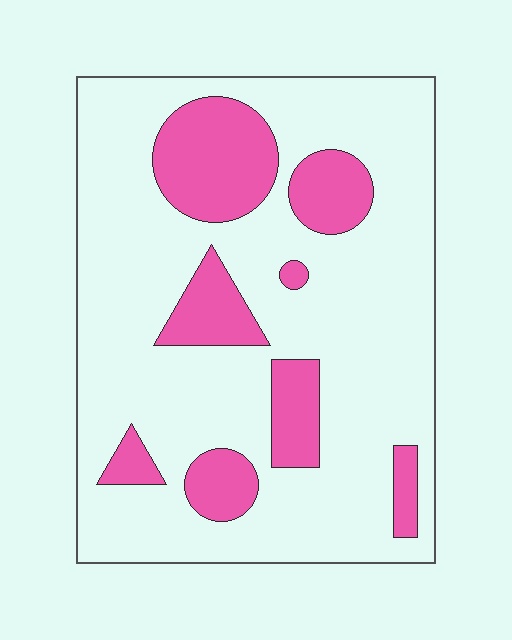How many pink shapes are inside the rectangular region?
8.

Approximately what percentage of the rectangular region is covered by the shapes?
Approximately 20%.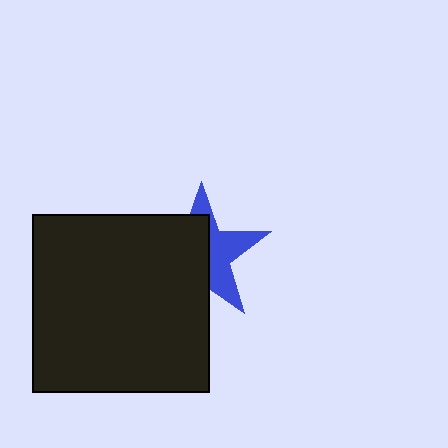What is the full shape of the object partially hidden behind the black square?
The partially hidden object is a blue star.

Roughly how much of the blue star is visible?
A small part of it is visible (roughly 44%).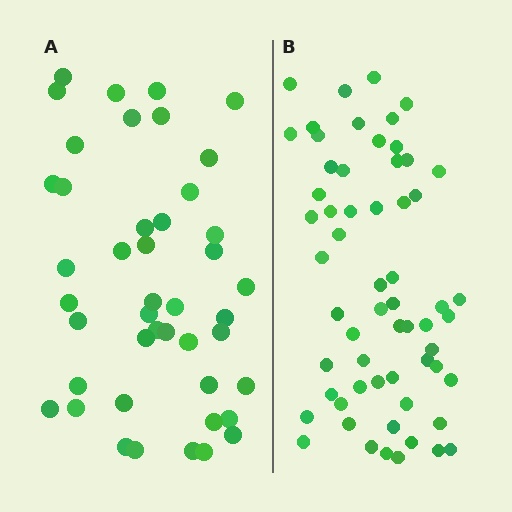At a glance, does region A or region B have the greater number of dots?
Region B (the right region) has more dots.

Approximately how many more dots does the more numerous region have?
Region B has approximately 15 more dots than region A.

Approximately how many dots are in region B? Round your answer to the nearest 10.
About 60 dots.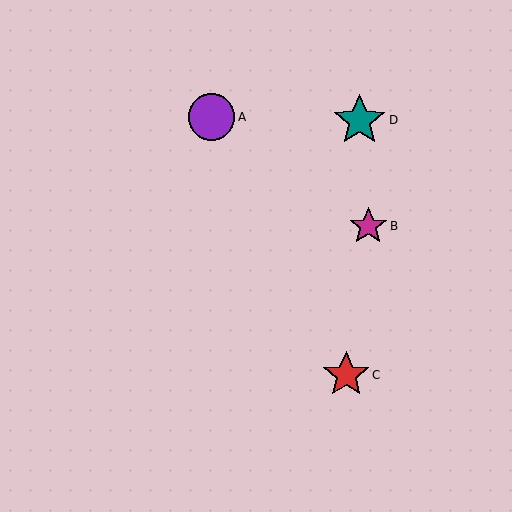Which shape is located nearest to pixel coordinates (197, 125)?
The purple circle (labeled A) at (212, 117) is nearest to that location.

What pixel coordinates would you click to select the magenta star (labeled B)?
Click at (368, 226) to select the magenta star B.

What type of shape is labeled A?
Shape A is a purple circle.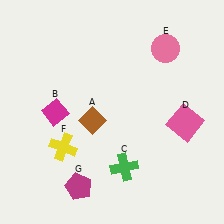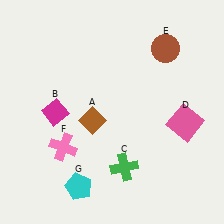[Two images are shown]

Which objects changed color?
E changed from pink to brown. F changed from yellow to pink. G changed from magenta to cyan.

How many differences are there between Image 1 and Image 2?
There are 3 differences between the two images.